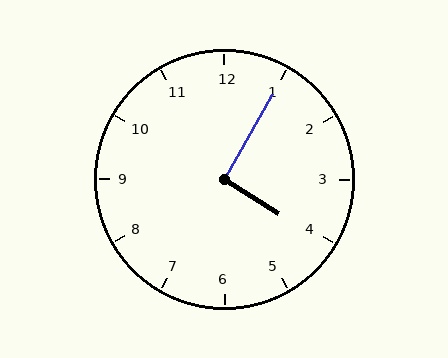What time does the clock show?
4:05.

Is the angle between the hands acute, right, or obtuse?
It is right.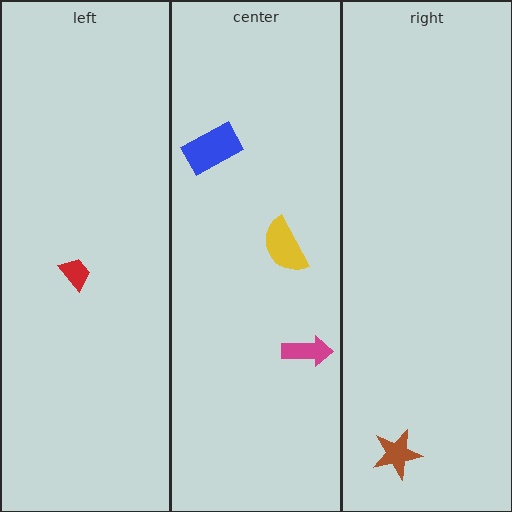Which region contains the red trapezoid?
The left region.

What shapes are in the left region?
The red trapezoid.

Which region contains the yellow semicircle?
The center region.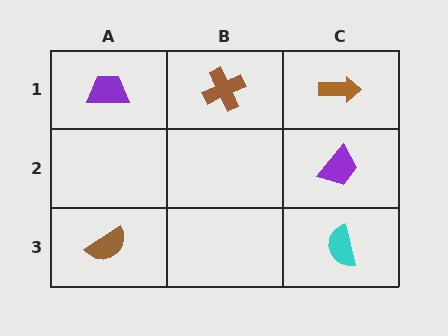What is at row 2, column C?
A purple trapezoid.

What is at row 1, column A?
A purple trapezoid.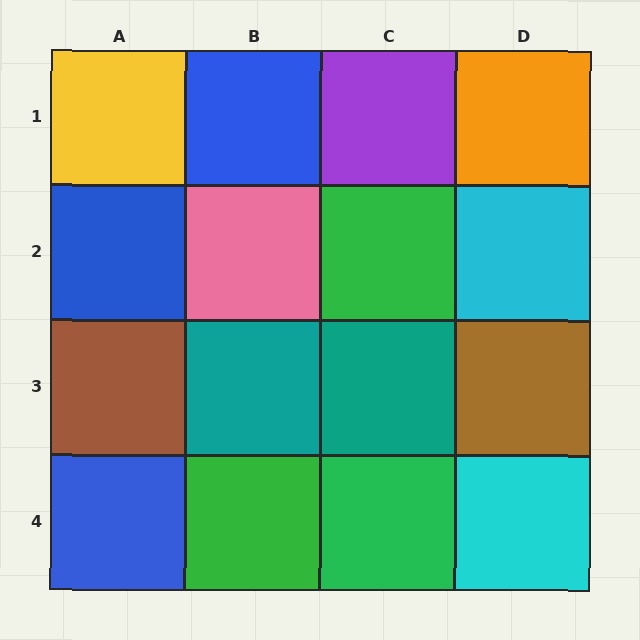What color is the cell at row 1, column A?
Yellow.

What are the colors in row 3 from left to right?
Brown, teal, teal, brown.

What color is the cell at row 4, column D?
Cyan.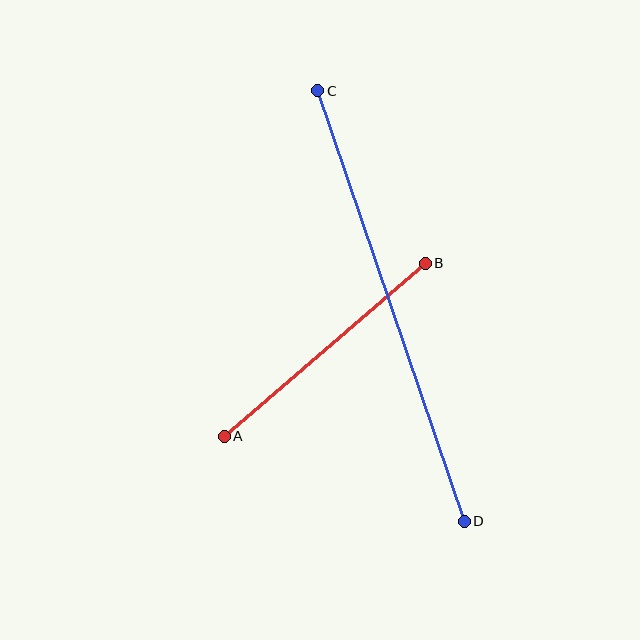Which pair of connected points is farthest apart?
Points C and D are farthest apart.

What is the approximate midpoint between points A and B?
The midpoint is at approximately (325, 350) pixels.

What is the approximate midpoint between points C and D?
The midpoint is at approximately (391, 306) pixels.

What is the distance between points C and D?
The distance is approximately 455 pixels.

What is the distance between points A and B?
The distance is approximately 265 pixels.